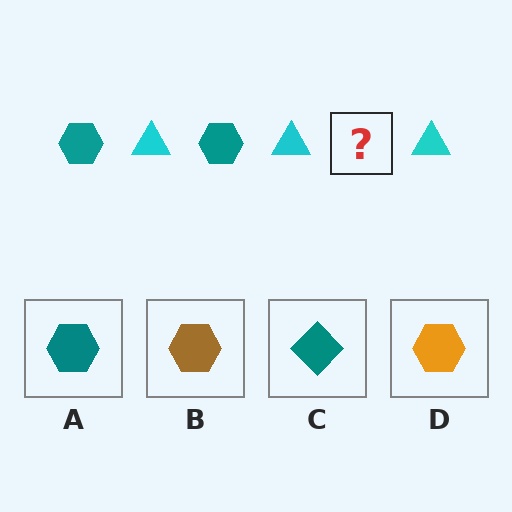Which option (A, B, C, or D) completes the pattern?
A.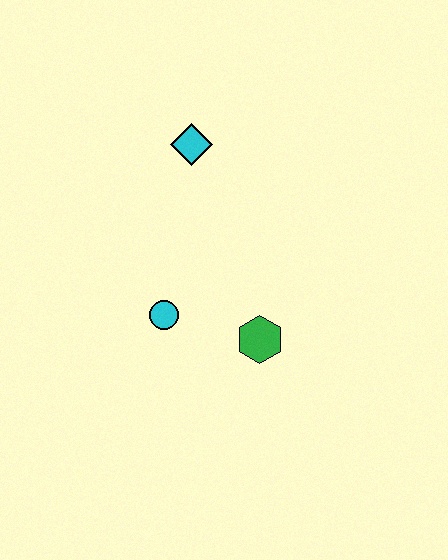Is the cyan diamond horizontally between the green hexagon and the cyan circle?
Yes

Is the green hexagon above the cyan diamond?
No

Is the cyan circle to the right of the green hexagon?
No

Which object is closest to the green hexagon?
The cyan circle is closest to the green hexagon.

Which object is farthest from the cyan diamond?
The green hexagon is farthest from the cyan diamond.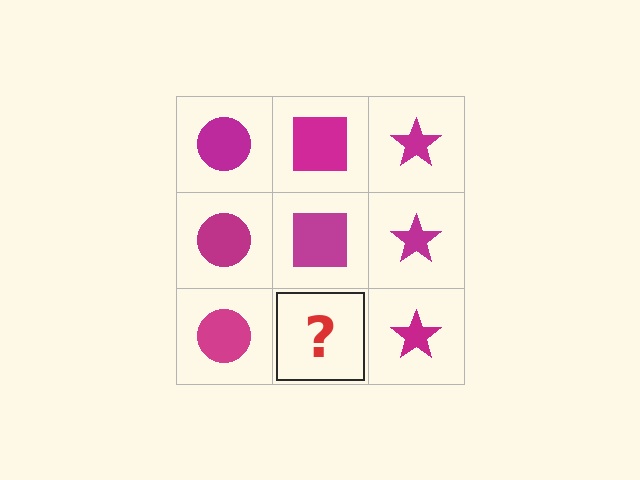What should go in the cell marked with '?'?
The missing cell should contain a magenta square.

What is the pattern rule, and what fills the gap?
The rule is that each column has a consistent shape. The gap should be filled with a magenta square.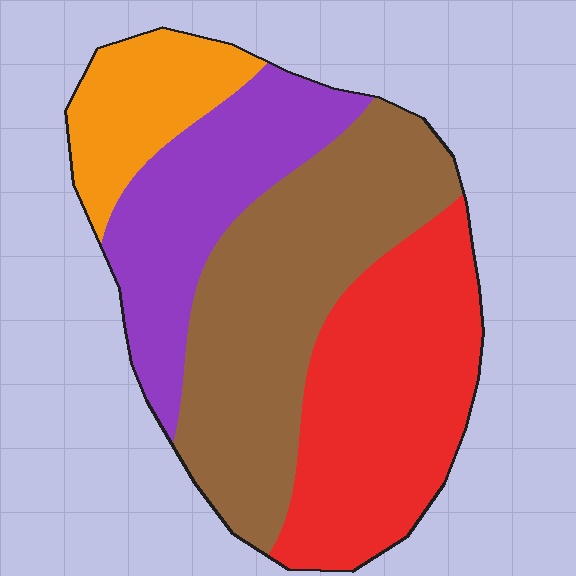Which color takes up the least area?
Orange, at roughly 15%.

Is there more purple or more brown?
Brown.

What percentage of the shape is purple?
Purple covers around 20% of the shape.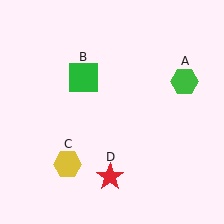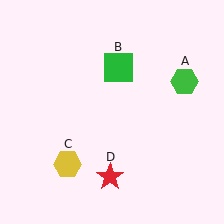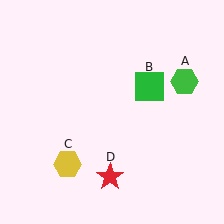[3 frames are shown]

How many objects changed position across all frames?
1 object changed position: green square (object B).